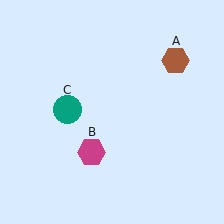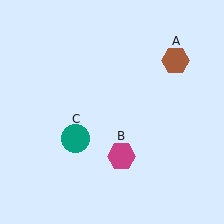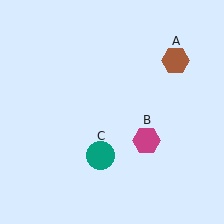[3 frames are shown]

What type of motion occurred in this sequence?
The magenta hexagon (object B), teal circle (object C) rotated counterclockwise around the center of the scene.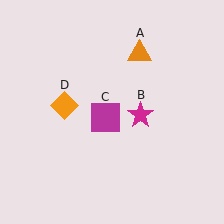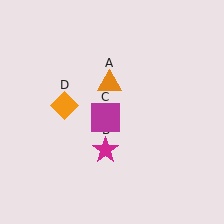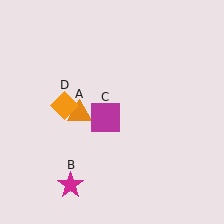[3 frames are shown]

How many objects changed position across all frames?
2 objects changed position: orange triangle (object A), magenta star (object B).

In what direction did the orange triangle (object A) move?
The orange triangle (object A) moved down and to the left.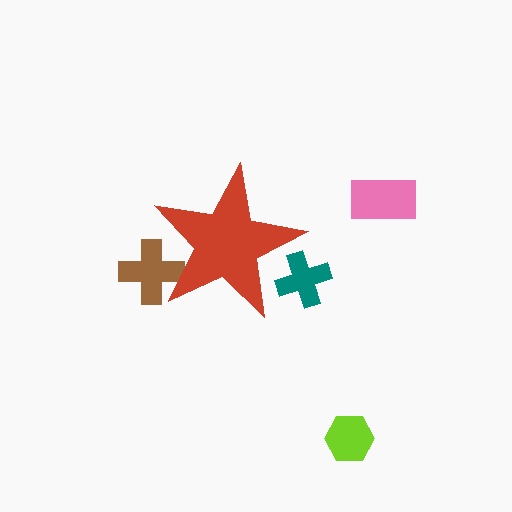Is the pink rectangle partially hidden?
No, the pink rectangle is fully visible.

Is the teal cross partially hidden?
Yes, the teal cross is partially hidden behind the red star.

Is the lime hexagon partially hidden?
No, the lime hexagon is fully visible.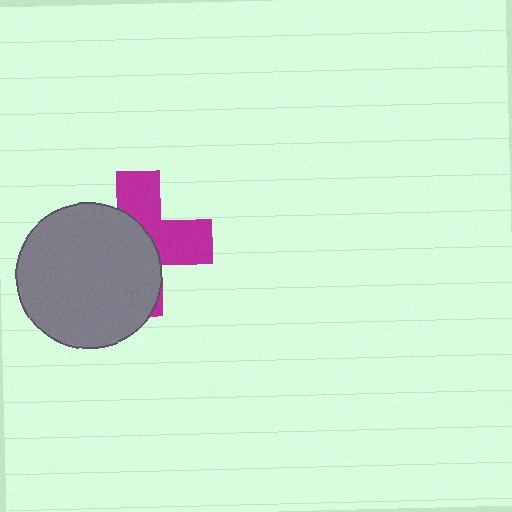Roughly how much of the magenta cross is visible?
A small part of it is visible (roughly 45%).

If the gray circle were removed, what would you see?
You would see the complete magenta cross.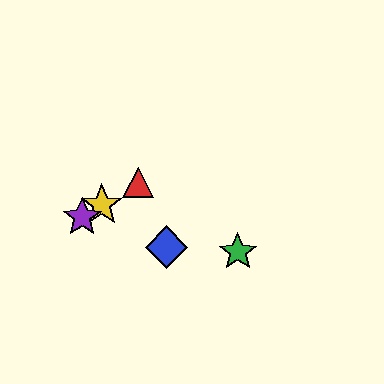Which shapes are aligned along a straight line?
The red triangle, the yellow star, the purple star are aligned along a straight line.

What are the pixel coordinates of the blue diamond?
The blue diamond is at (166, 247).